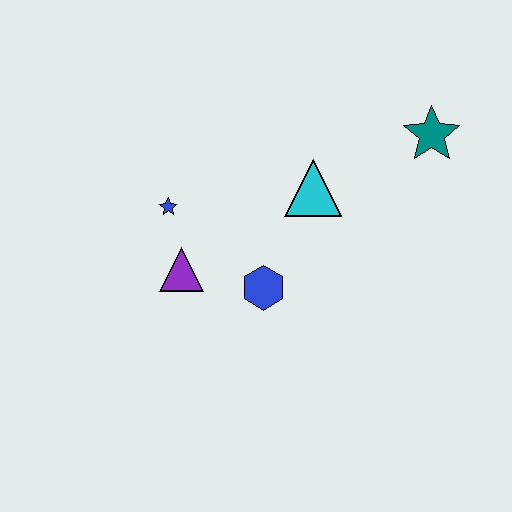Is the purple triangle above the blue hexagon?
Yes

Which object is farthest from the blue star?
The teal star is farthest from the blue star.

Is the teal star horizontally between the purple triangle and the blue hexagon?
No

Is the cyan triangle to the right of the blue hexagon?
Yes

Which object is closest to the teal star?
The cyan triangle is closest to the teal star.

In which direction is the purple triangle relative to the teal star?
The purple triangle is to the left of the teal star.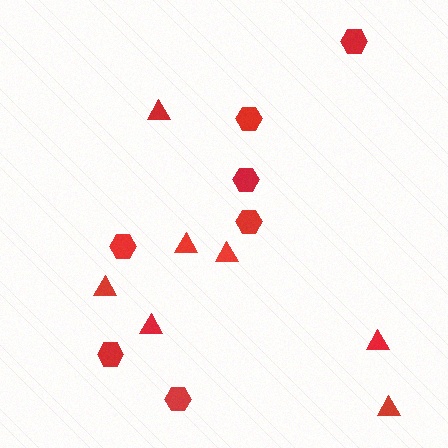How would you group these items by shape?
There are 2 groups: one group of hexagons (7) and one group of triangles (7).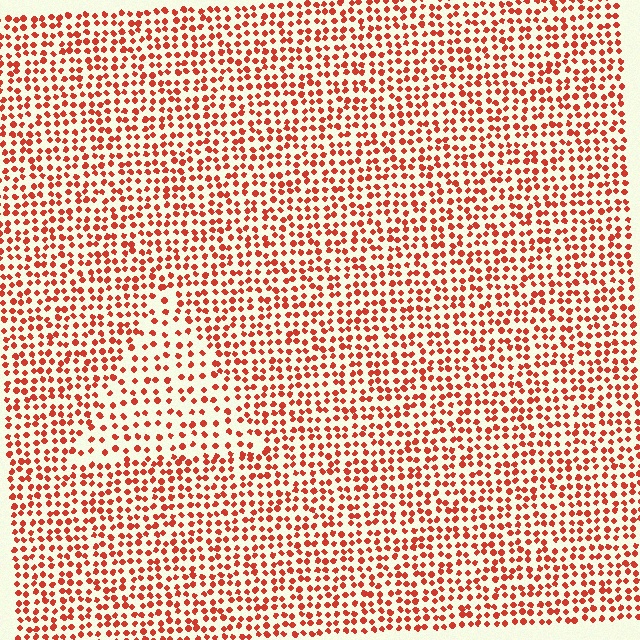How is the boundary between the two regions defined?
The boundary is defined by a change in element density (approximately 1.7x ratio). All elements are the same color, size, and shape.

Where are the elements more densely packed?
The elements are more densely packed outside the triangle boundary.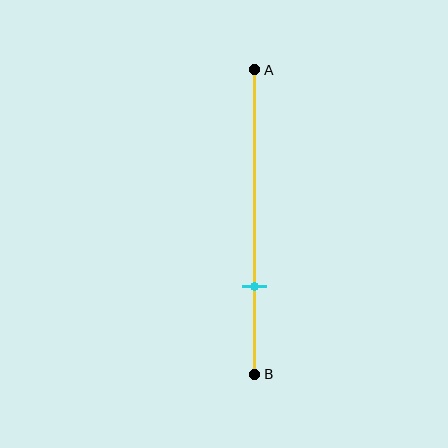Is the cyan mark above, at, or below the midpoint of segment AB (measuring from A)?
The cyan mark is below the midpoint of segment AB.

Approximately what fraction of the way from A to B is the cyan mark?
The cyan mark is approximately 70% of the way from A to B.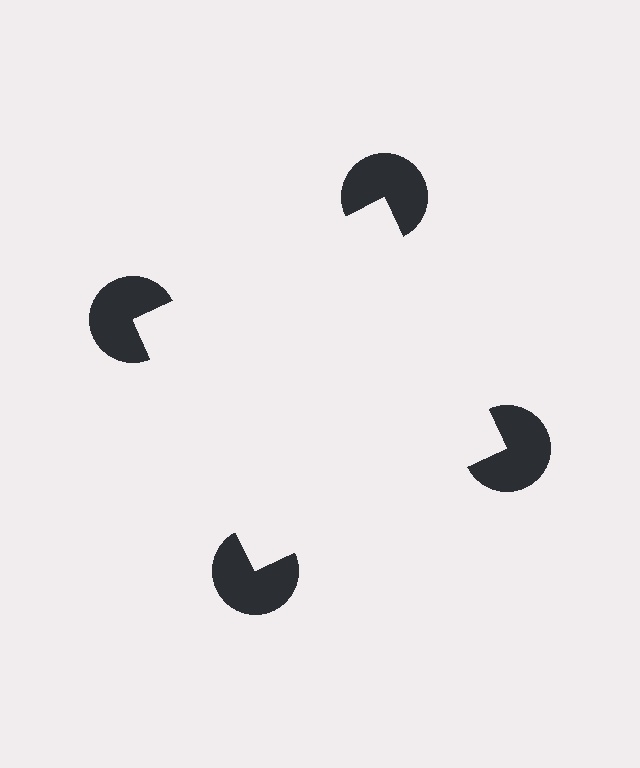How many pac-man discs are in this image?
There are 4 — one at each vertex of the illusory square.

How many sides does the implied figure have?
4 sides.